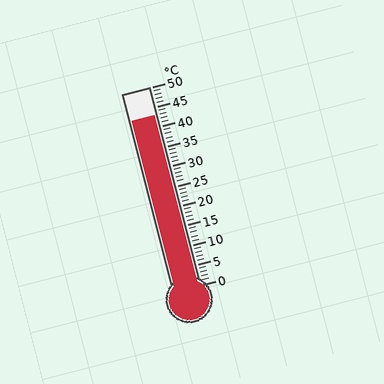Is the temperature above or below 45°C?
The temperature is below 45°C.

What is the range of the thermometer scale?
The thermometer scale ranges from 0°C to 50°C.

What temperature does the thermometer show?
The thermometer shows approximately 43°C.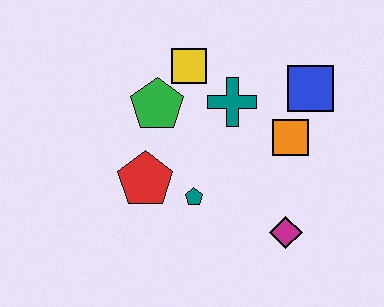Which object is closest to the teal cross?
The yellow square is closest to the teal cross.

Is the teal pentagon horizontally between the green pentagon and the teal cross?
Yes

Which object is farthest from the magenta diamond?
The yellow square is farthest from the magenta diamond.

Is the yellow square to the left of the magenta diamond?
Yes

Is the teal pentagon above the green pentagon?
No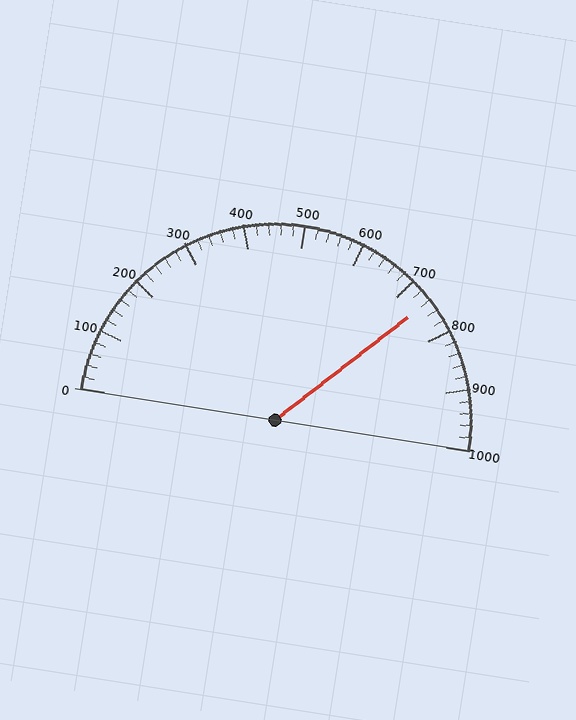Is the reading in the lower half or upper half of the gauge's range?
The reading is in the upper half of the range (0 to 1000).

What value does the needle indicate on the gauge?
The needle indicates approximately 740.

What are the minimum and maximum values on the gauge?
The gauge ranges from 0 to 1000.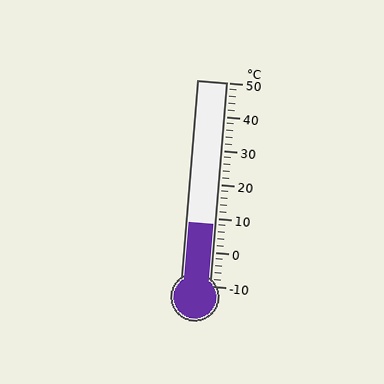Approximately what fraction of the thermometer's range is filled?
The thermometer is filled to approximately 30% of its range.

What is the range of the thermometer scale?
The thermometer scale ranges from -10°C to 50°C.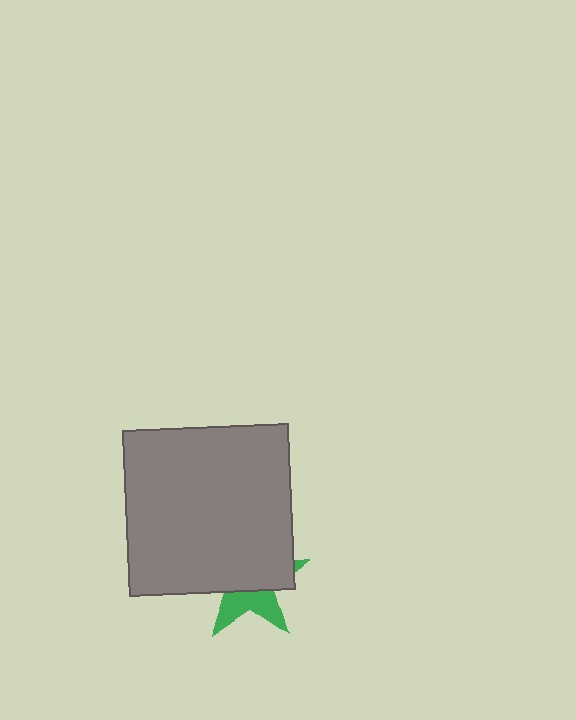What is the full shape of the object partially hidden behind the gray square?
The partially hidden object is a green star.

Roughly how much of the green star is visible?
A small part of it is visible (roughly 37%).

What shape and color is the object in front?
The object in front is a gray square.